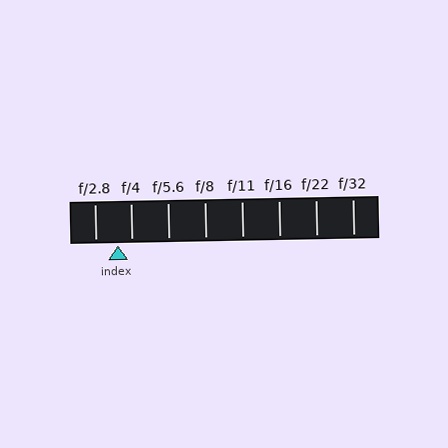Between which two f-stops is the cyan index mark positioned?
The index mark is between f/2.8 and f/4.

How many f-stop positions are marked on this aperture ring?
There are 8 f-stop positions marked.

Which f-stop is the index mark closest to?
The index mark is closest to f/4.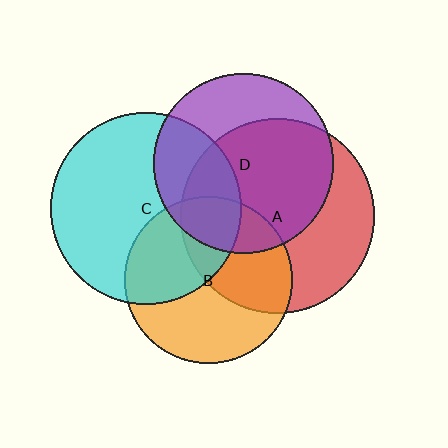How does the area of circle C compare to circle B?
Approximately 1.3 times.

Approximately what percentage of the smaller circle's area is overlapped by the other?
Approximately 65%.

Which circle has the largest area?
Circle A (red).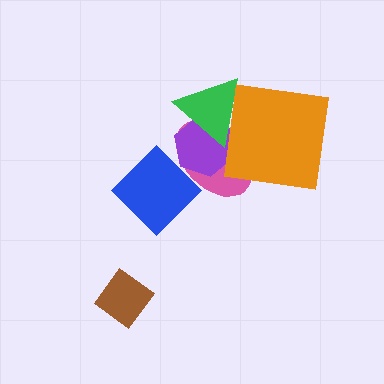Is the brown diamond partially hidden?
No, no other shape covers it.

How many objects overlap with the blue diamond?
2 objects overlap with the blue diamond.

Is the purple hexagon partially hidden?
Yes, it is partially covered by another shape.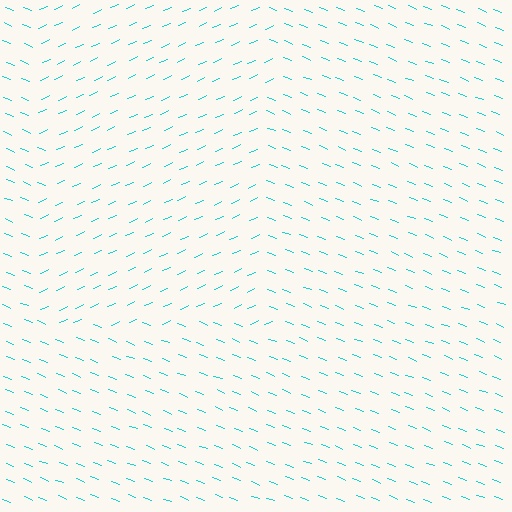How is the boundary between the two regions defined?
The boundary is defined purely by a change in line orientation (approximately 45 degrees difference). All lines are the same color and thickness.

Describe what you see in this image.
The image is filled with small cyan line segments. A rectangle region in the image has lines oriented differently from the surrounding lines, creating a visible texture boundary.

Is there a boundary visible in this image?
Yes, there is a texture boundary formed by a change in line orientation.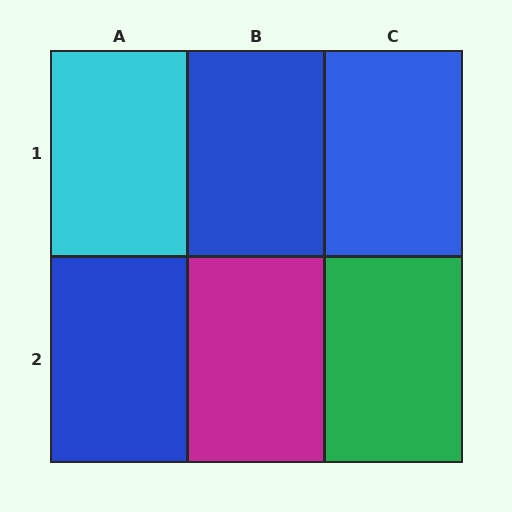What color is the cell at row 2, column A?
Blue.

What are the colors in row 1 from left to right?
Cyan, blue, blue.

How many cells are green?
1 cell is green.